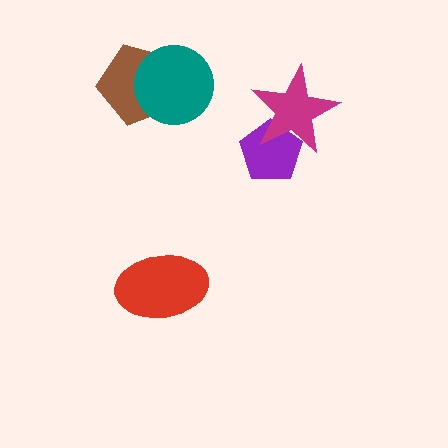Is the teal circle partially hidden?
No, no other shape covers it.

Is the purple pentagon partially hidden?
Yes, it is partially covered by another shape.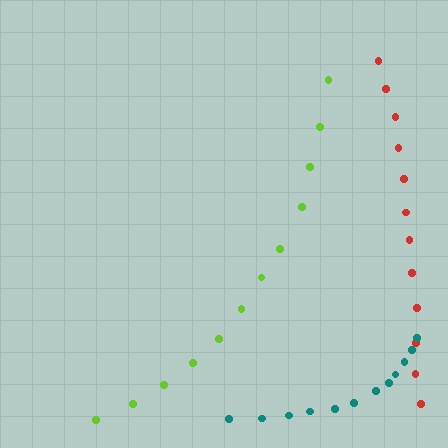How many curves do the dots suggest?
There are 3 distinct paths.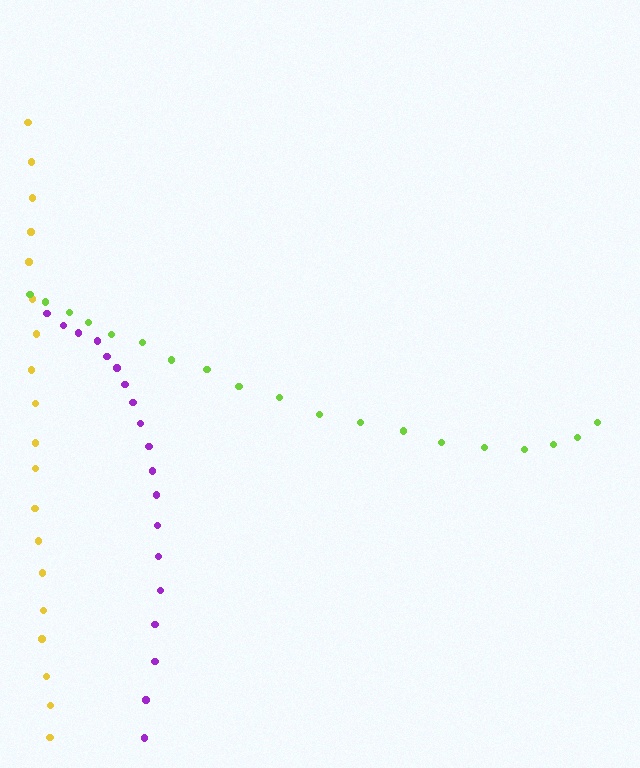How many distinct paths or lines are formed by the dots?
There are 3 distinct paths.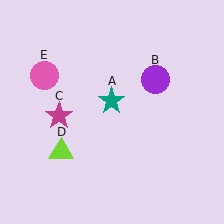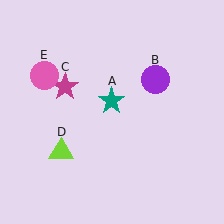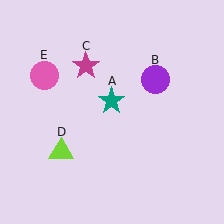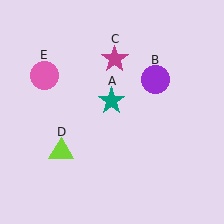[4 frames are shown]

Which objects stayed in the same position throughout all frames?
Teal star (object A) and purple circle (object B) and lime triangle (object D) and pink circle (object E) remained stationary.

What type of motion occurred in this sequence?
The magenta star (object C) rotated clockwise around the center of the scene.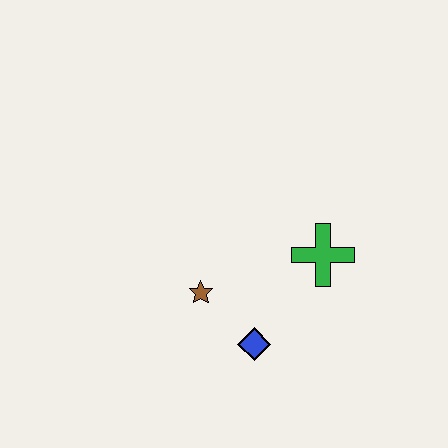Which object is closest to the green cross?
The blue diamond is closest to the green cross.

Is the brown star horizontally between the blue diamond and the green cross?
No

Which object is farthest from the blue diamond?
The green cross is farthest from the blue diamond.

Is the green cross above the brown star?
Yes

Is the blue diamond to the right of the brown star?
Yes